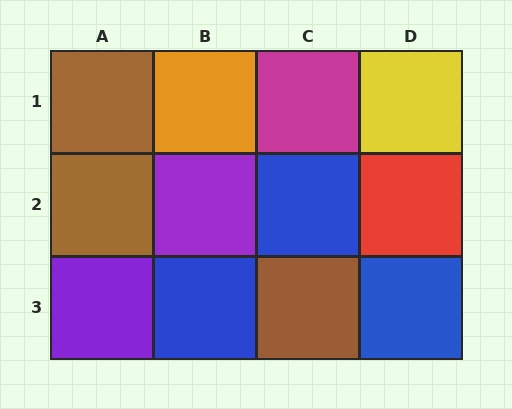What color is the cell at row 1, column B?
Orange.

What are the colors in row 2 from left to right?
Brown, purple, blue, red.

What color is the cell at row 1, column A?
Brown.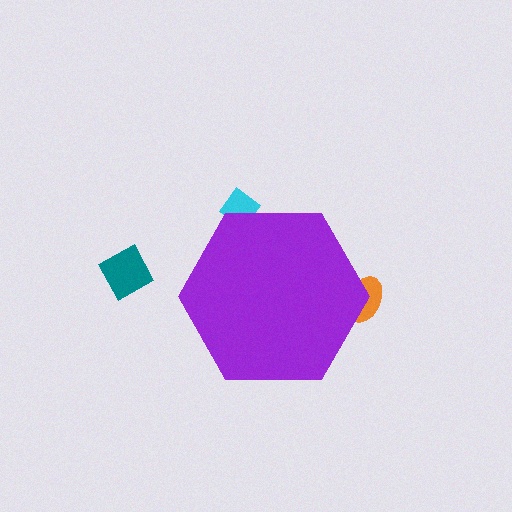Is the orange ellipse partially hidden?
Yes, the orange ellipse is partially hidden behind the purple hexagon.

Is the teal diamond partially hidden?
No, the teal diamond is fully visible.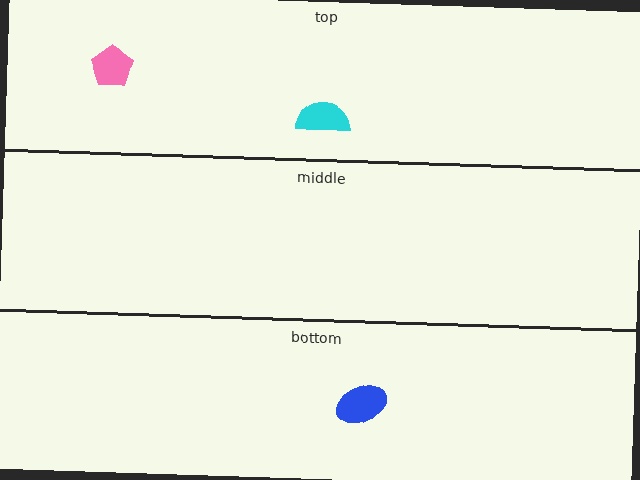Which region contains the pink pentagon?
The top region.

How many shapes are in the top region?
2.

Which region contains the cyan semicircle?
The top region.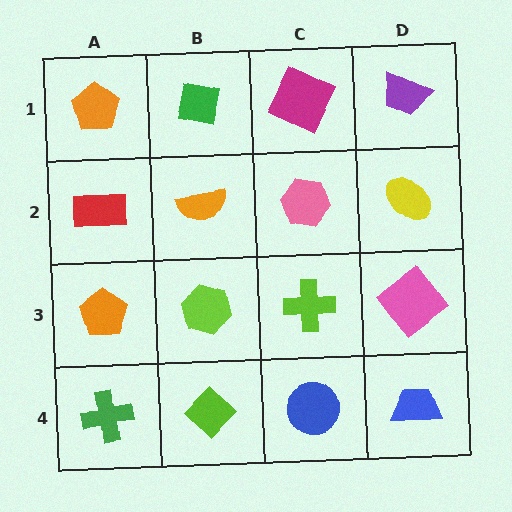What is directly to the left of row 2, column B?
A red rectangle.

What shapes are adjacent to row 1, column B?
An orange semicircle (row 2, column B), an orange pentagon (row 1, column A), a magenta square (row 1, column C).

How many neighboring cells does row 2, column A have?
3.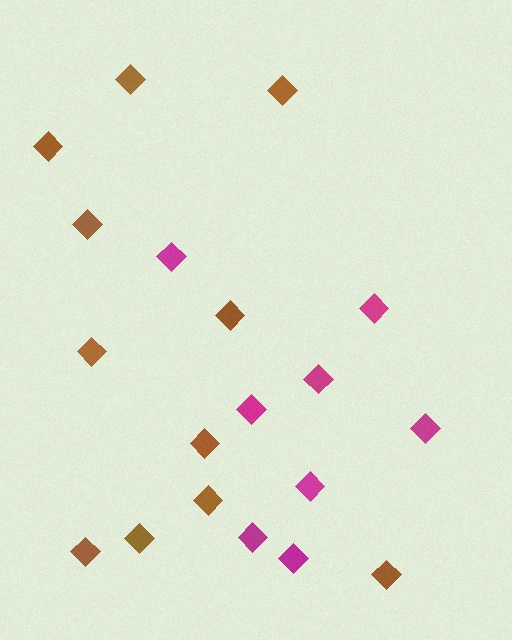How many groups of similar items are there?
There are 2 groups: one group of magenta diamonds (8) and one group of brown diamonds (11).